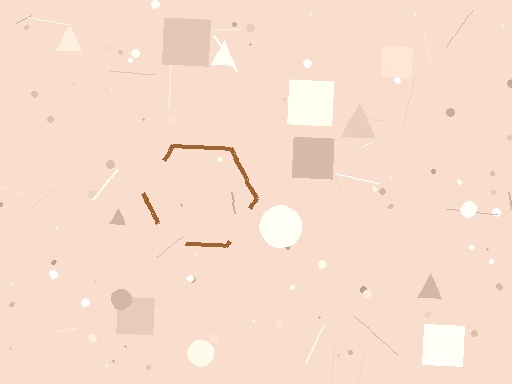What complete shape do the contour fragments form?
The contour fragments form a hexagon.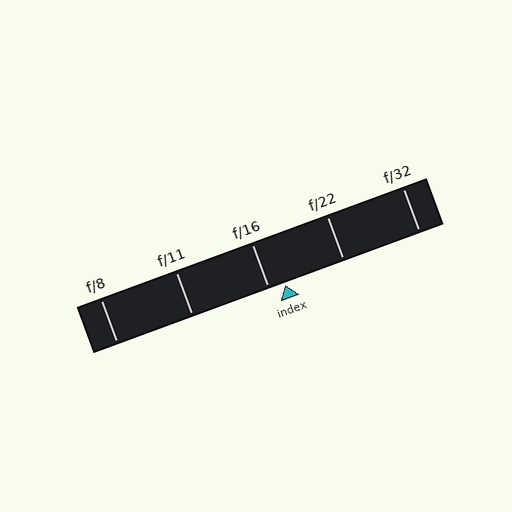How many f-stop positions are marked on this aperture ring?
There are 5 f-stop positions marked.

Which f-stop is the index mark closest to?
The index mark is closest to f/16.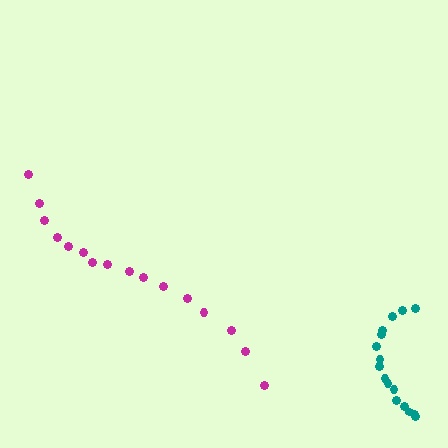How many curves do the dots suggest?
There are 2 distinct paths.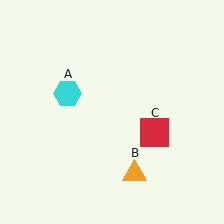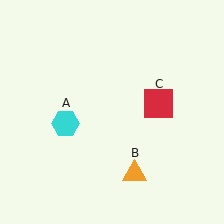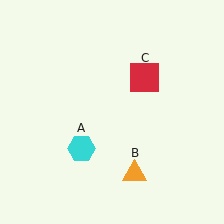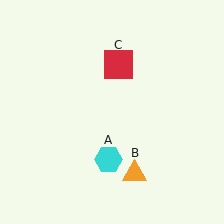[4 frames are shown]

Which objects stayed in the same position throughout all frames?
Orange triangle (object B) remained stationary.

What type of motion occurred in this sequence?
The cyan hexagon (object A), red square (object C) rotated counterclockwise around the center of the scene.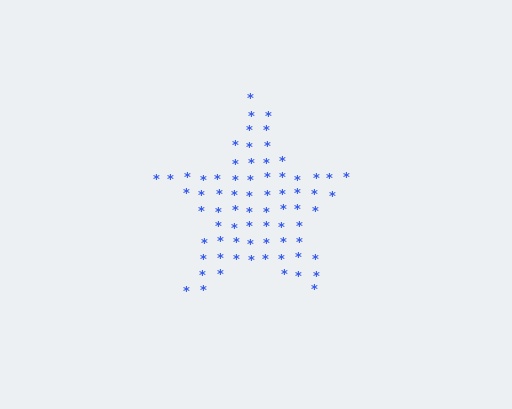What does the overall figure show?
The overall figure shows a star.